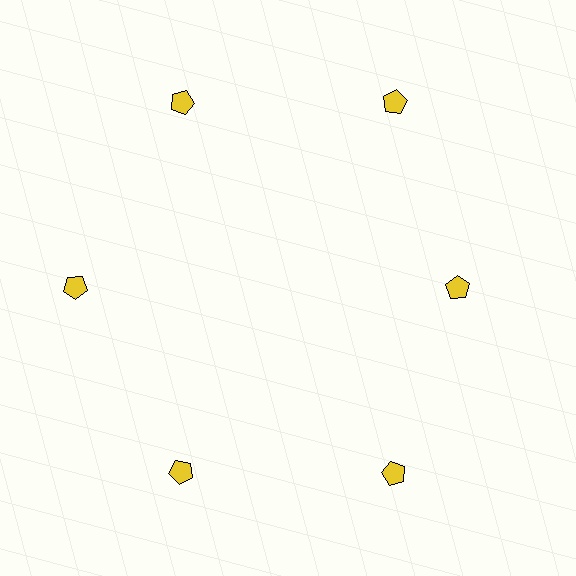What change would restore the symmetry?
The symmetry would be restored by moving it outward, back onto the ring so that all 6 pentagons sit at equal angles and equal distance from the center.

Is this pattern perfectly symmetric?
No. The 6 yellow pentagons are arranged in a ring, but one element near the 3 o'clock position is pulled inward toward the center, breaking the 6-fold rotational symmetry.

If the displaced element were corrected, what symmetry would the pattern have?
It would have 6-fold rotational symmetry — the pattern would map onto itself every 60 degrees.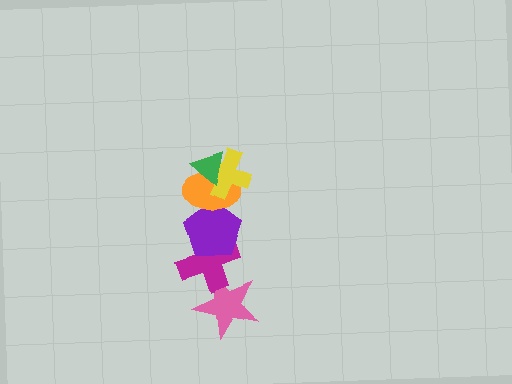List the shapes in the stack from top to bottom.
From top to bottom: the green triangle, the yellow cross, the orange ellipse, the purple pentagon, the magenta cross, the pink star.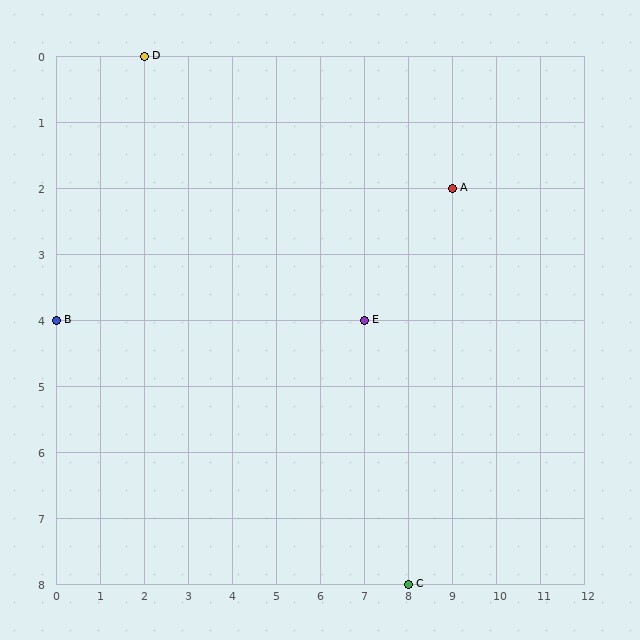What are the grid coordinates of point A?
Point A is at grid coordinates (9, 2).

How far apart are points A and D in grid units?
Points A and D are 7 columns and 2 rows apart (about 7.3 grid units diagonally).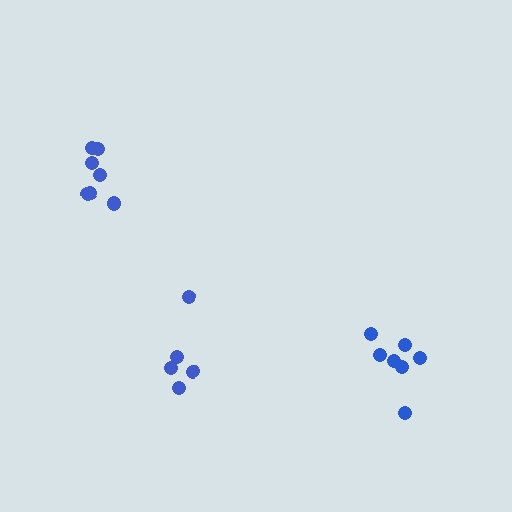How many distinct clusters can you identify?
There are 3 distinct clusters.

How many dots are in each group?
Group 1: 5 dots, Group 2: 7 dots, Group 3: 7 dots (19 total).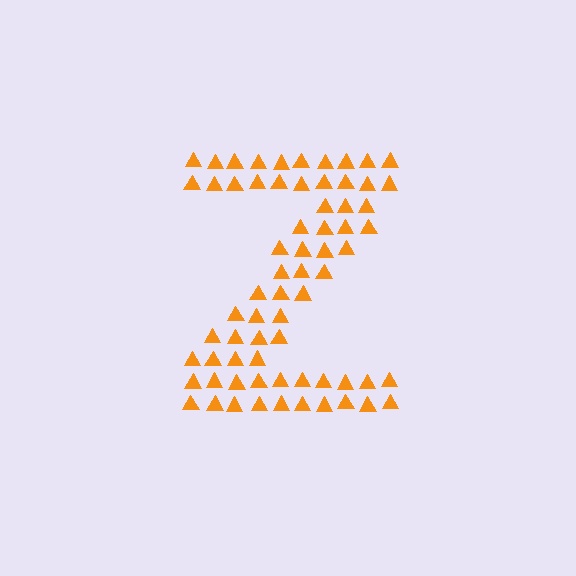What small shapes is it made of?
It is made of small triangles.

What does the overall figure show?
The overall figure shows the letter Z.